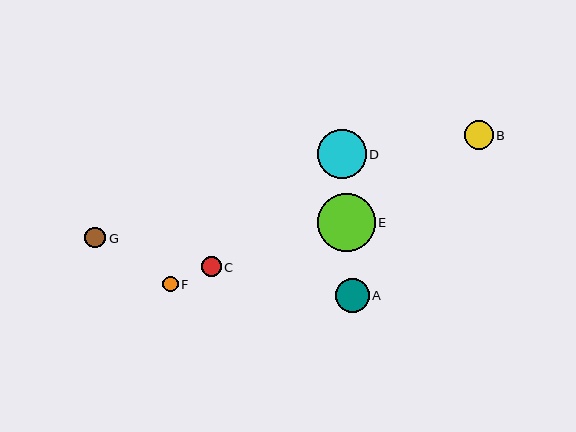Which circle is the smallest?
Circle F is the smallest with a size of approximately 16 pixels.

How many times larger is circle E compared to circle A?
Circle E is approximately 1.7 times the size of circle A.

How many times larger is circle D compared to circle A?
Circle D is approximately 1.4 times the size of circle A.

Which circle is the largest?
Circle E is the largest with a size of approximately 58 pixels.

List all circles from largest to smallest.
From largest to smallest: E, D, A, B, G, C, F.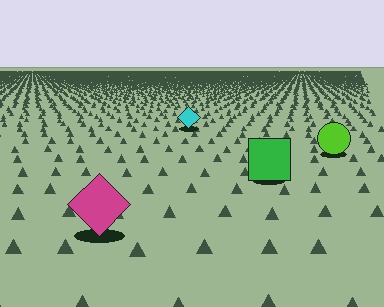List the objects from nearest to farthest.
From nearest to farthest: the magenta diamond, the green square, the lime circle, the cyan diamond.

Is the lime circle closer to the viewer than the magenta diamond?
No. The magenta diamond is closer — you can tell from the texture gradient: the ground texture is coarser near it.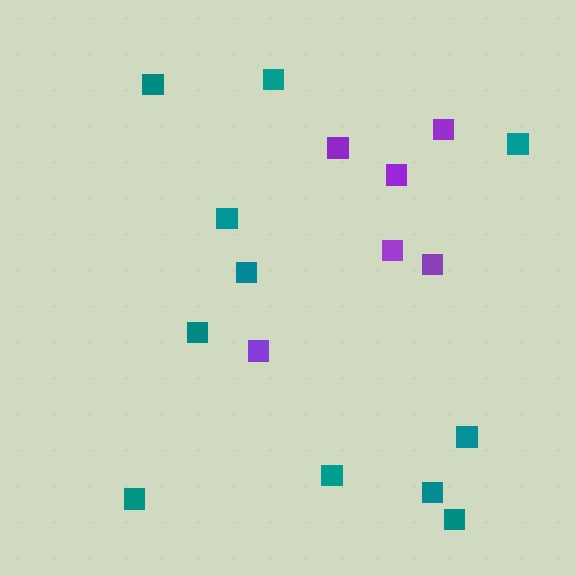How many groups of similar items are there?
There are 2 groups: one group of purple squares (6) and one group of teal squares (11).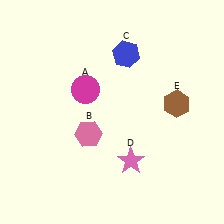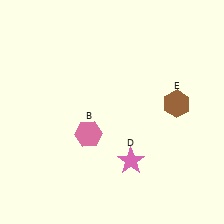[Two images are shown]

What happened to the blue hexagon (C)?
The blue hexagon (C) was removed in Image 2. It was in the top-right area of Image 1.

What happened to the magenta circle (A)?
The magenta circle (A) was removed in Image 2. It was in the top-left area of Image 1.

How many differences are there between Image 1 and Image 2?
There are 2 differences between the two images.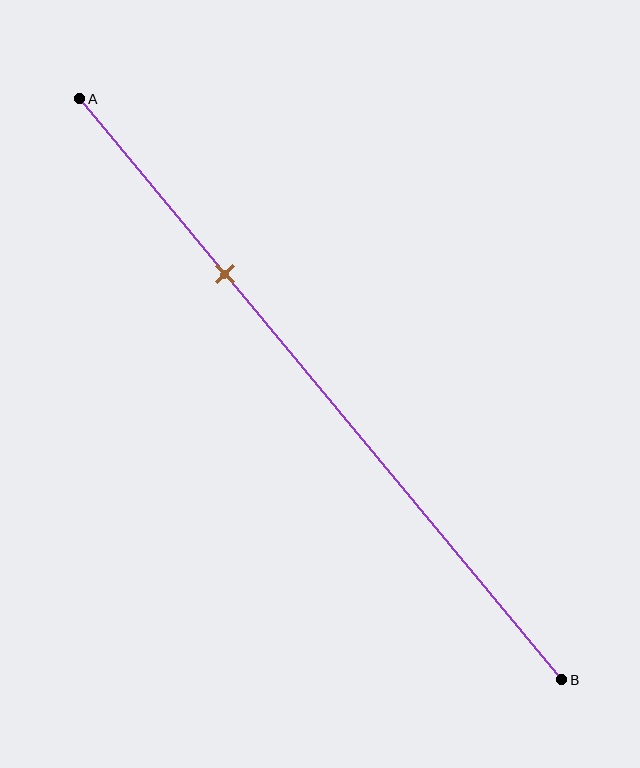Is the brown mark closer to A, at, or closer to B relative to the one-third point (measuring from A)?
The brown mark is closer to point A than the one-third point of segment AB.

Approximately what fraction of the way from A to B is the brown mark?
The brown mark is approximately 30% of the way from A to B.